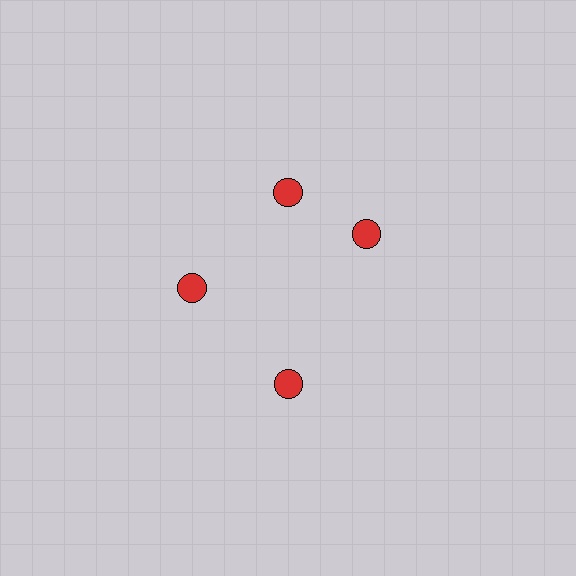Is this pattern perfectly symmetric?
No. The 4 red circles are arranged in a ring, but one element near the 3 o'clock position is rotated out of alignment along the ring, breaking the 4-fold rotational symmetry.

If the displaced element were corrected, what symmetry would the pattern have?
It would have 4-fold rotational symmetry — the pattern would map onto itself every 90 degrees.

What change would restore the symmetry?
The symmetry would be restored by rotating it back into even spacing with its neighbors so that all 4 circles sit at equal angles and equal distance from the center.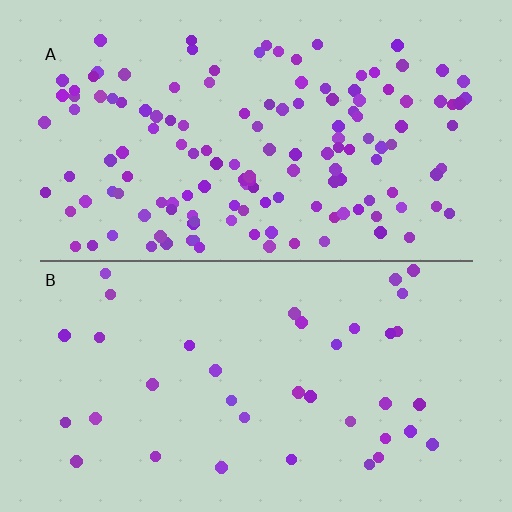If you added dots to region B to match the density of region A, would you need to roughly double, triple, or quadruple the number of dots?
Approximately quadruple.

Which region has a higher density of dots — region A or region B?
A (the top).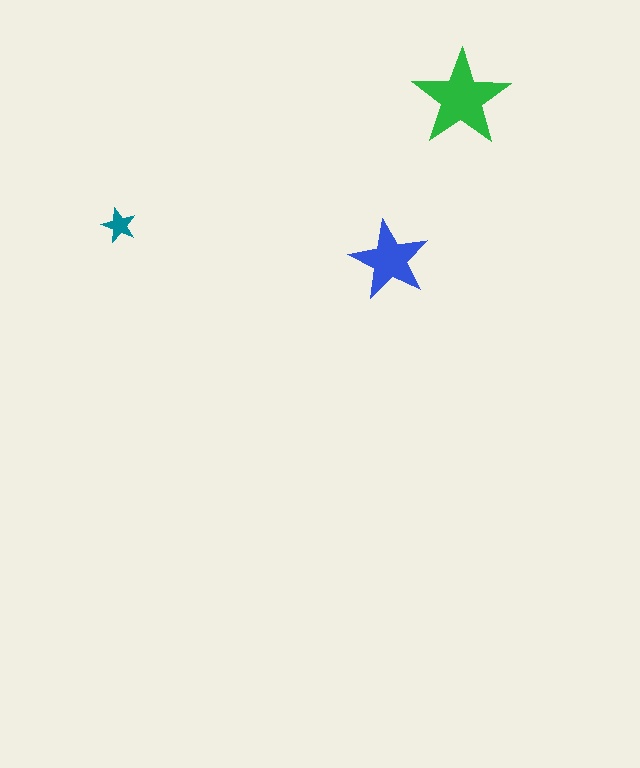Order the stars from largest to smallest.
the green one, the blue one, the teal one.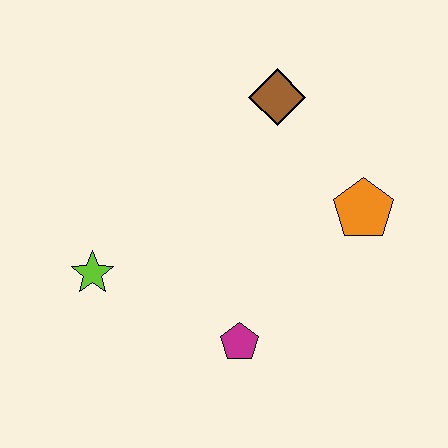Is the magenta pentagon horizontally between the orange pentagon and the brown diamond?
No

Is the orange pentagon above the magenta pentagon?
Yes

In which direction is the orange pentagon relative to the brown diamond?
The orange pentagon is below the brown diamond.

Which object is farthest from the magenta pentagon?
The brown diamond is farthest from the magenta pentagon.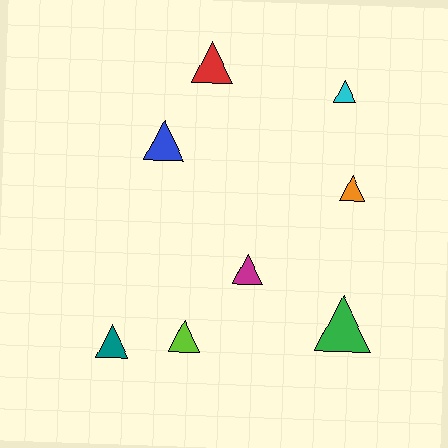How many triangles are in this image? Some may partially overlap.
There are 8 triangles.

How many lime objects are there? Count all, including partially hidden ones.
There is 1 lime object.